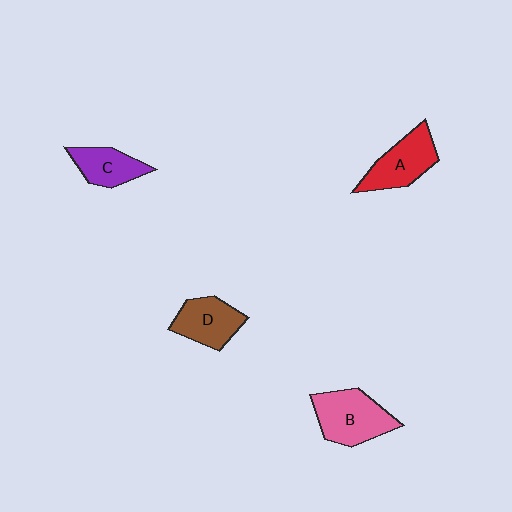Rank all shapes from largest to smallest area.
From largest to smallest: B (pink), A (red), D (brown), C (purple).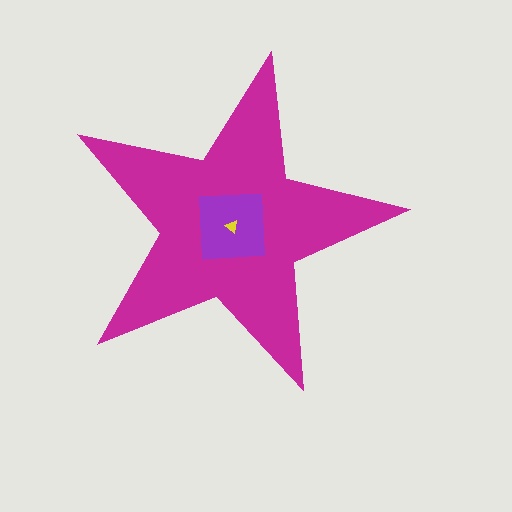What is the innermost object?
The yellow triangle.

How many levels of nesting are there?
3.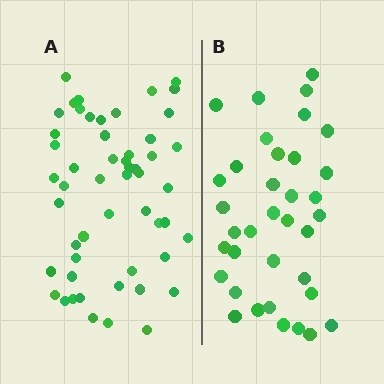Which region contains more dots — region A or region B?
Region A (the left region) has more dots.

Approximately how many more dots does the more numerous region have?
Region A has approximately 15 more dots than region B.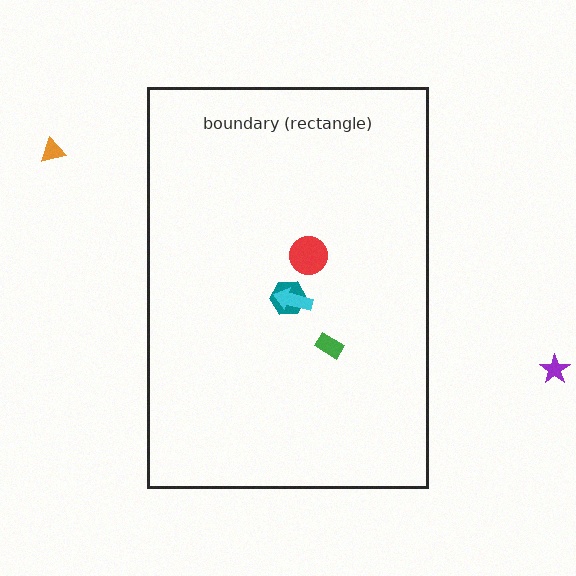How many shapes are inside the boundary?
4 inside, 2 outside.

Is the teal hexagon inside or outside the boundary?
Inside.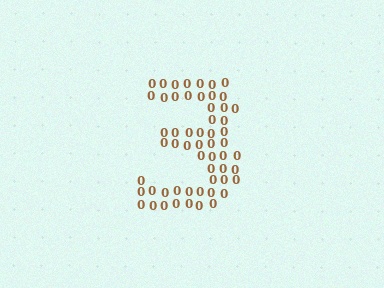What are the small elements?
The small elements are digit 0's.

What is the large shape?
The large shape is the digit 3.